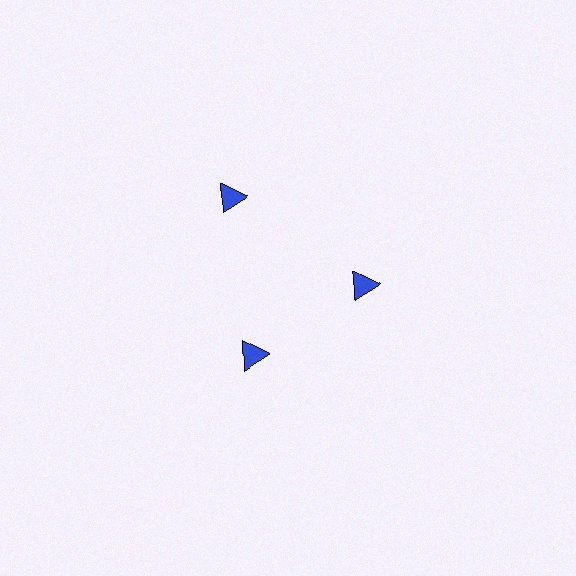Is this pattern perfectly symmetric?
No. The 3 blue triangles are arranged in a ring, but one element near the 11 o'clock position is pushed outward from the center, breaking the 3-fold rotational symmetry.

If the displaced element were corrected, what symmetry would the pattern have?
It would have 3-fold rotational symmetry — the pattern would map onto itself every 120 degrees.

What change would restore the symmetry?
The symmetry would be restored by moving it inward, back onto the ring so that all 3 triangles sit at equal angles and equal distance from the center.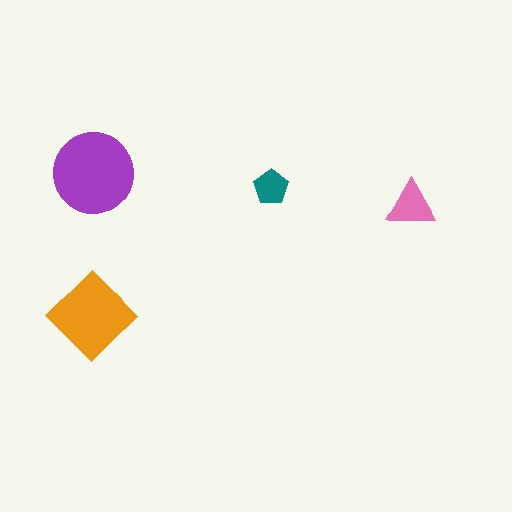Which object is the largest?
The purple circle.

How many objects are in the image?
There are 4 objects in the image.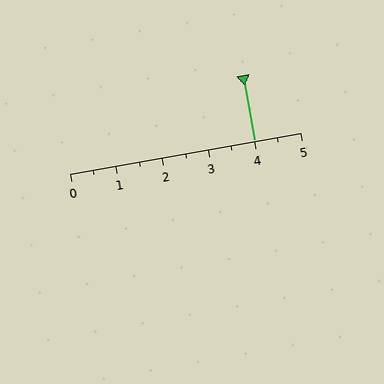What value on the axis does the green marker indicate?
The marker indicates approximately 4.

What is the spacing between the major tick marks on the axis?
The major ticks are spaced 1 apart.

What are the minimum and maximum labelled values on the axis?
The axis runs from 0 to 5.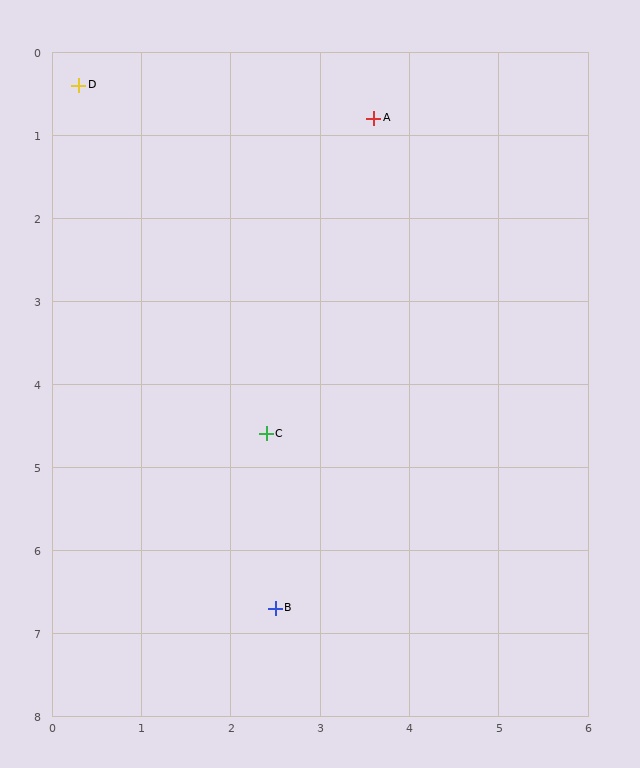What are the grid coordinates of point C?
Point C is at approximately (2.4, 4.6).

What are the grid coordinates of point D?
Point D is at approximately (0.3, 0.4).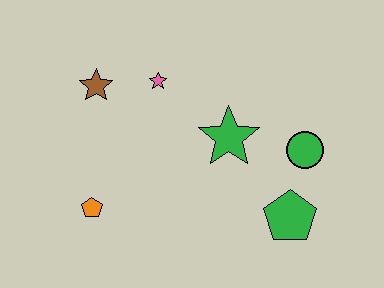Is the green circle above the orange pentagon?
Yes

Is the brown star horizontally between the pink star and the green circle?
No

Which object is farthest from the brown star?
The green pentagon is farthest from the brown star.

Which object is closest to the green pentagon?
The green circle is closest to the green pentagon.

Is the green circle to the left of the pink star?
No